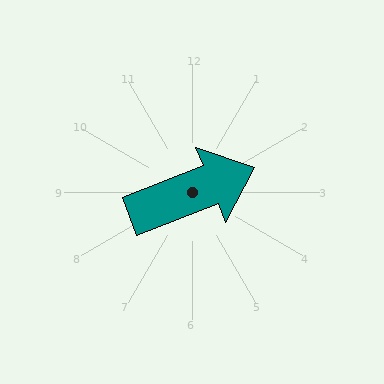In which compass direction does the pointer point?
East.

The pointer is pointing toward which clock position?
Roughly 2 o'clock.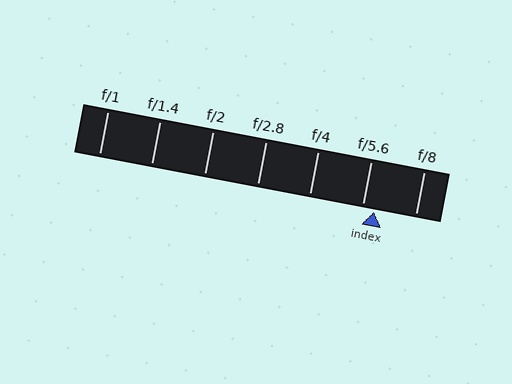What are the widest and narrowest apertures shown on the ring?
The widest aperture shown is f/1 and the narrowest is f/8.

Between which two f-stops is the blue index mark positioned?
The index mark is between f/5.6 and f/8.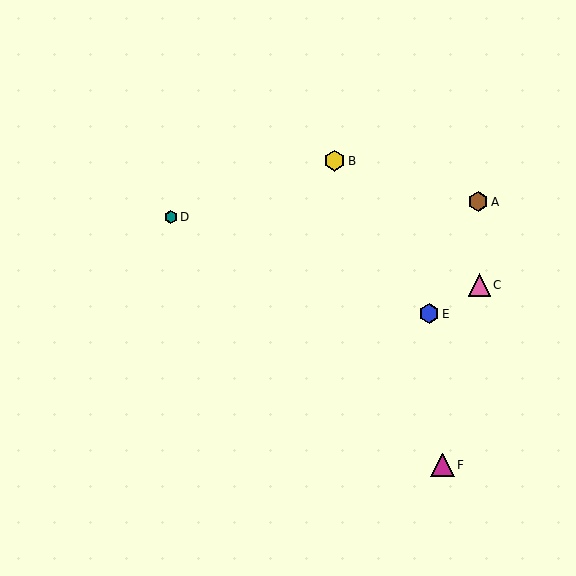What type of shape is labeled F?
Shape F is a magenta triangle.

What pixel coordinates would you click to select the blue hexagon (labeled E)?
Click at (429, 314) to select the blue hexagon E.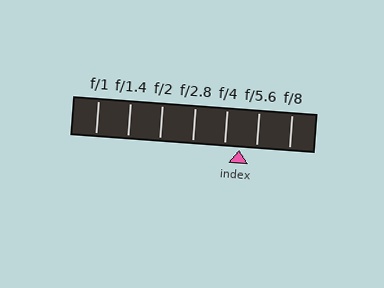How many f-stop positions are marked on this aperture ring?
There are 7 f-stop positions marked.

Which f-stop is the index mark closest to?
The index mark is closest to f/4.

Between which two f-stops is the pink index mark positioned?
The index mark is between f/4 and f/5.6.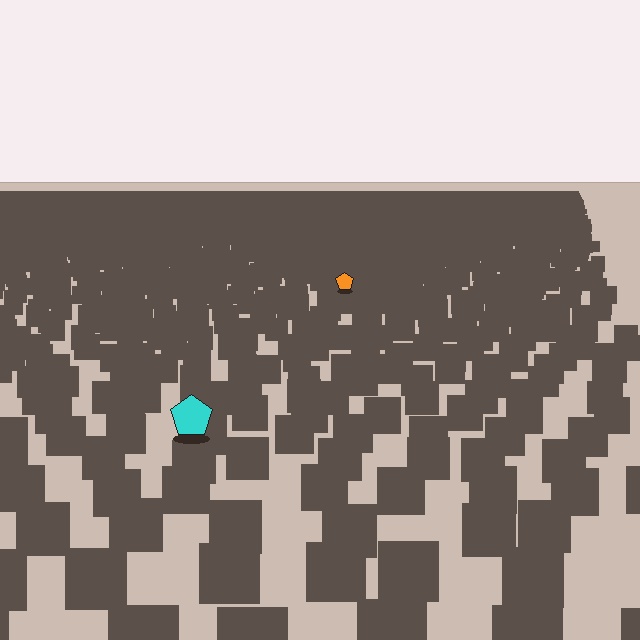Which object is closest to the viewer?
The cyan pentagon is closest. The texture marks near it are larger and more spread out.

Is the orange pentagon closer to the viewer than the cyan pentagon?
No. The cyan pentagon is closer — you can tell from the texture gradient: the ground texture is coarser near it.